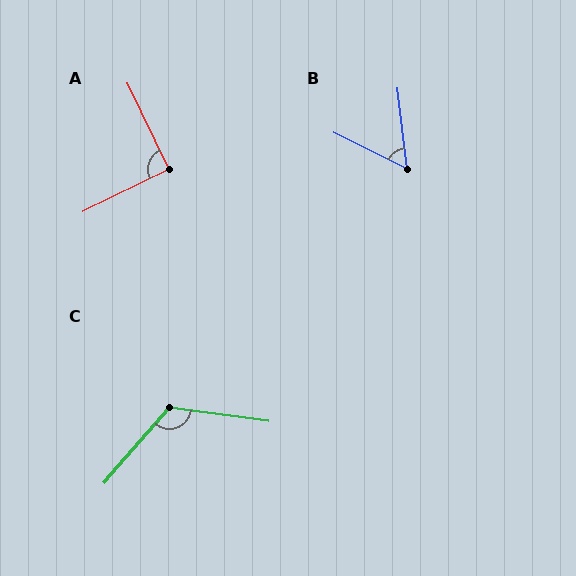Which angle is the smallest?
B, at approximately 57 degrees.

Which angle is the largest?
C, at approximately 124 degrees.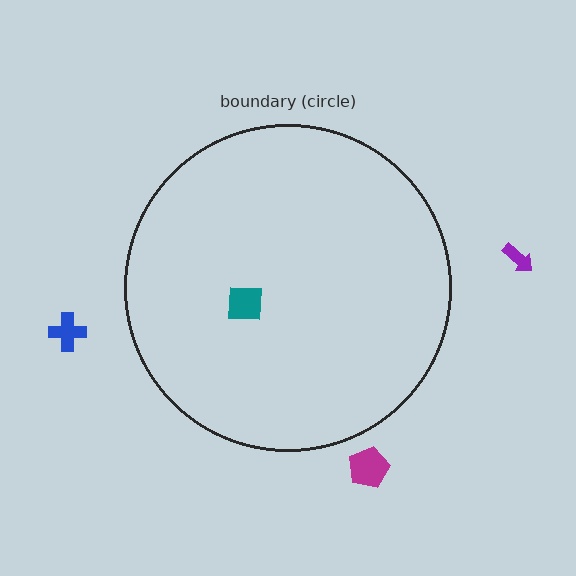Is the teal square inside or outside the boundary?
Inside.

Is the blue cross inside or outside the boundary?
Outside.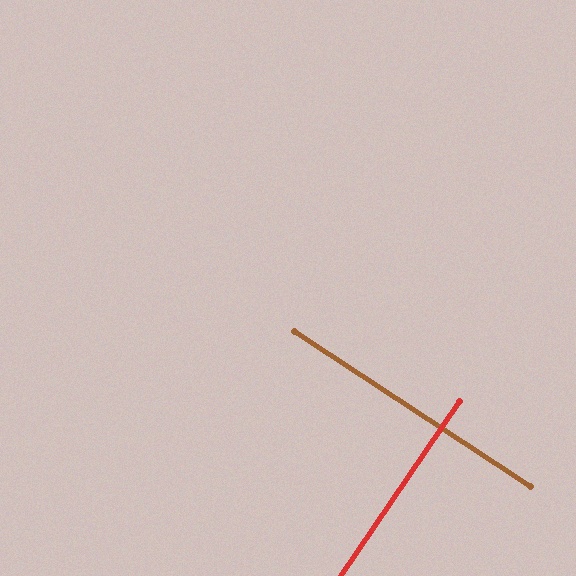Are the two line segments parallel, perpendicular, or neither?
Perpendicular — they meet at approximately 89°.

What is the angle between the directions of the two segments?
Approximately 89 degrees.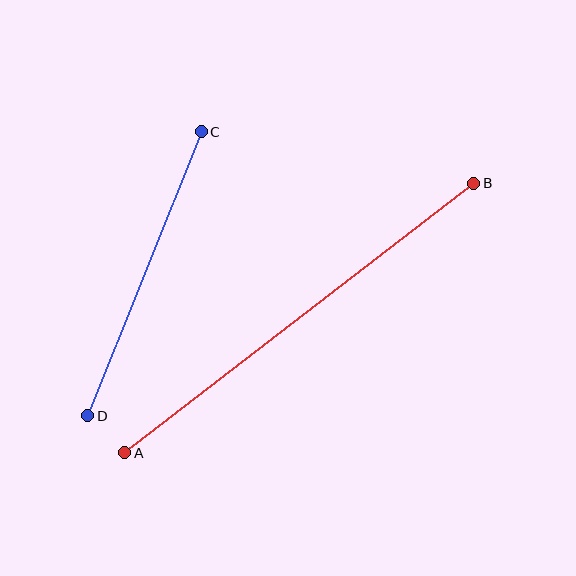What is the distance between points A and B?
The distance is approximately 441 pixels.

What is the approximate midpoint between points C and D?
The midpoint is at approximately (145, 274) pixels.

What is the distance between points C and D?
The distance is approximately 306 pixels.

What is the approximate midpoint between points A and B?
The midpoint is at approximately (299, 318) pixels.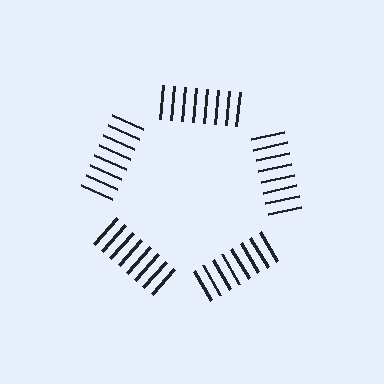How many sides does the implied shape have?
5 sides — the line-ends trace a pentagon.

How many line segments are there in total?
40 — 8 along each of the 5 edges.